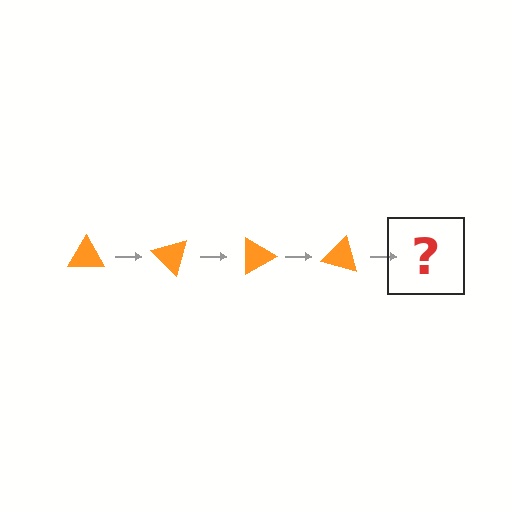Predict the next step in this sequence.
The next step is an orange triangle rotated 180 degrees.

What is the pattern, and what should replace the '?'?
The pattern is that the triangle rotates 45 degrees each step. The '?' should be an orange triangle rotated 180 degrees.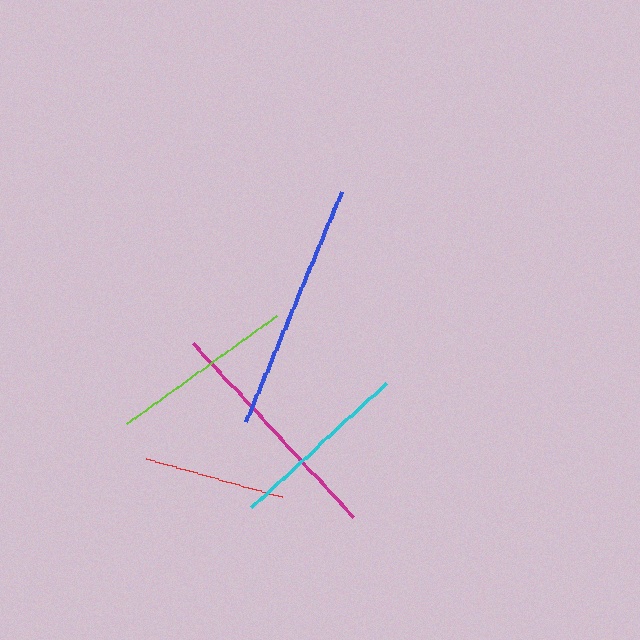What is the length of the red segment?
The red segment is approximately 140 pixels long.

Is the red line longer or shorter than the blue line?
The blue line is longer than the red line.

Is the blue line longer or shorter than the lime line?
The blue line is longer than the lime line.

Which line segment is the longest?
The blue line is the longest at approximately 250 pixels.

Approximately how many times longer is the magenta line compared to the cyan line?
The magenta line is approximately 1.3 times the length of the cyan line.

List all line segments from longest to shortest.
From longest to shortest: blue, magenta, lime, cyan, red.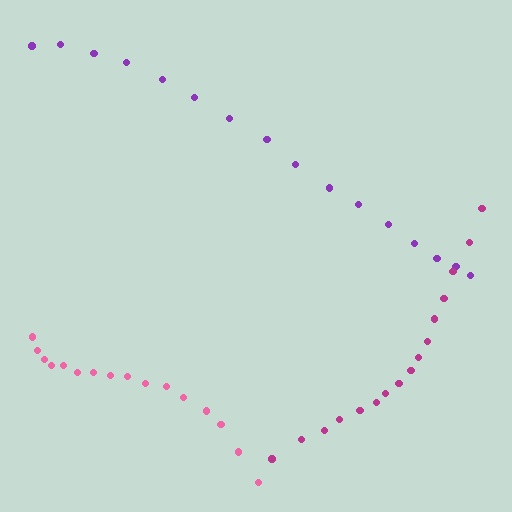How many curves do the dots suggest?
There are 3 distinct paths.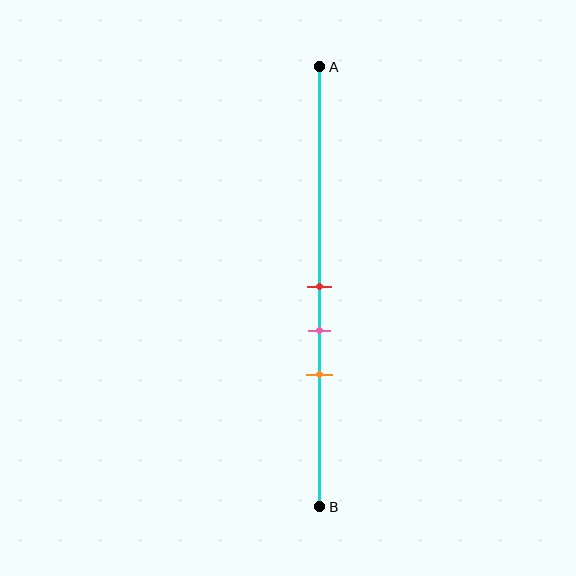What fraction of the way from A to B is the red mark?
The red mark is approximately 50% (0.5) of the way from A to B.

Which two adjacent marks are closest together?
The red and pink marks are the closest adjacent pair.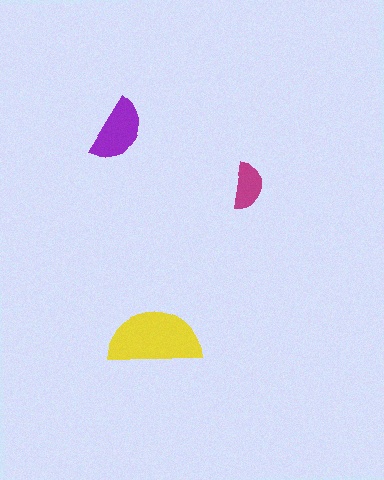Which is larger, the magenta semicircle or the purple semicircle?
The purple one.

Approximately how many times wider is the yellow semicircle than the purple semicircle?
About 1.5 times wider.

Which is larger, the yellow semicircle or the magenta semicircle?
The yellow one.